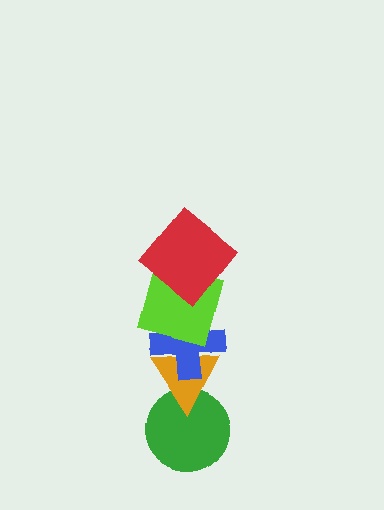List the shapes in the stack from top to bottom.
From top to bottom: the red diamond, the lime square, the blue cross, the orange triangle, the green circle.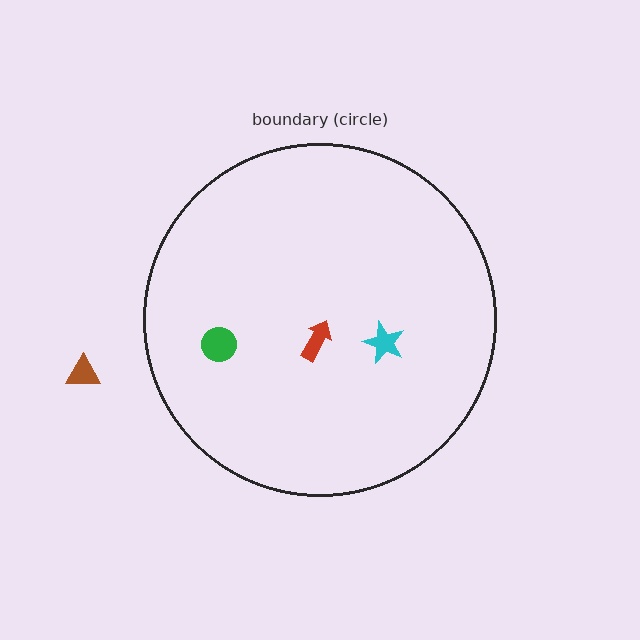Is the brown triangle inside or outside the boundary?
Outside.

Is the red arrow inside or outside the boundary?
Inside.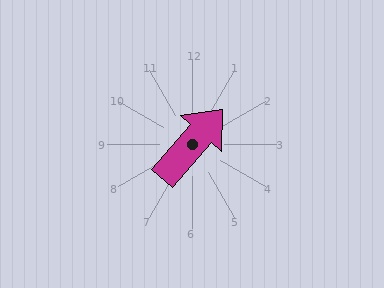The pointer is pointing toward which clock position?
Roughly 1 o'clock.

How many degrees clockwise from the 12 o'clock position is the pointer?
Approximately 41 degrees.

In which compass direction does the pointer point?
Northeast.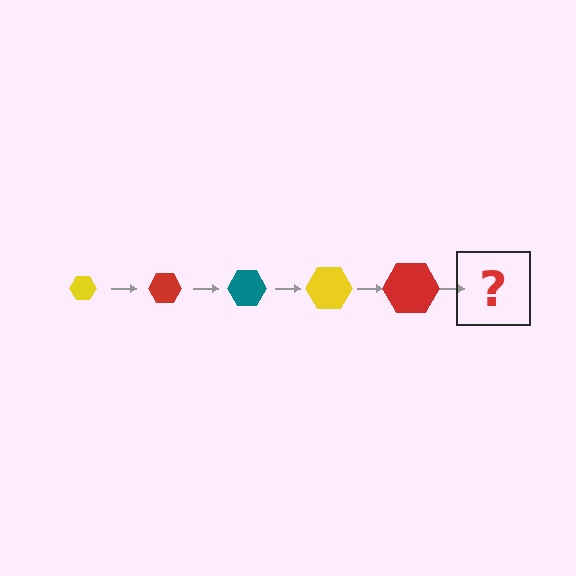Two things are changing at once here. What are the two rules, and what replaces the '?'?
The two rules are that the hexagon grows larger each step and the color cycles through yellow, red, and teal. The '?' should be a teal hexagon, larger than the previous one.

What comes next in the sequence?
The next element should be a teal hexagon, larger than the previous one.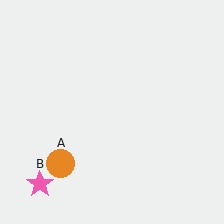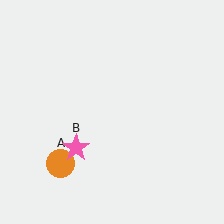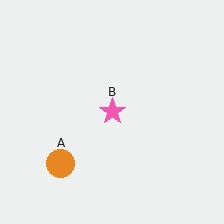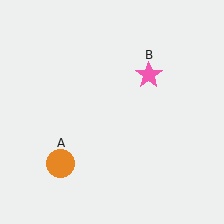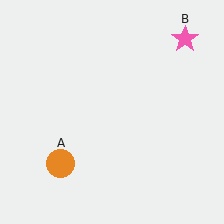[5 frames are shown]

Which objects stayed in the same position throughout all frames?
Orange circle (object A) remained stationary.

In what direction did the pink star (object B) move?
The pink star (object B) moved up and to the right.